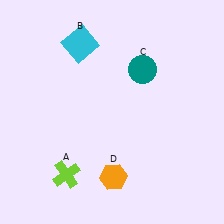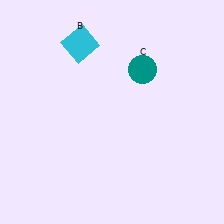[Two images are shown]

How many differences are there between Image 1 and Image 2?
There are 2 differences between the two images.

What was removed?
The lime cross (A), the orange hexagon (D) were removed in Image 2.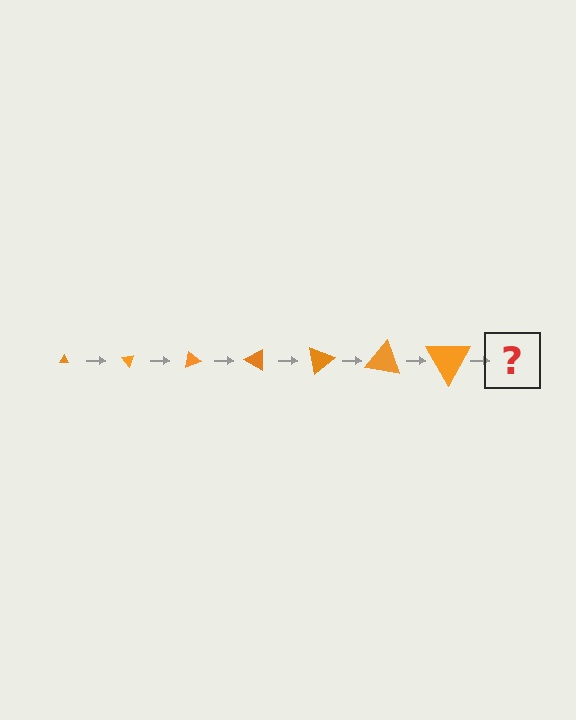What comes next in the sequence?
The next element should be a triangle, larger than the previous one and rotated 350 degrees from the start.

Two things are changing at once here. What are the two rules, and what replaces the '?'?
The two rules are that the triangle grows larger each step and it rotates 50 degrees each step. The '?' should be a triangle, larger than the previous one and rotated 350 degrees from the start.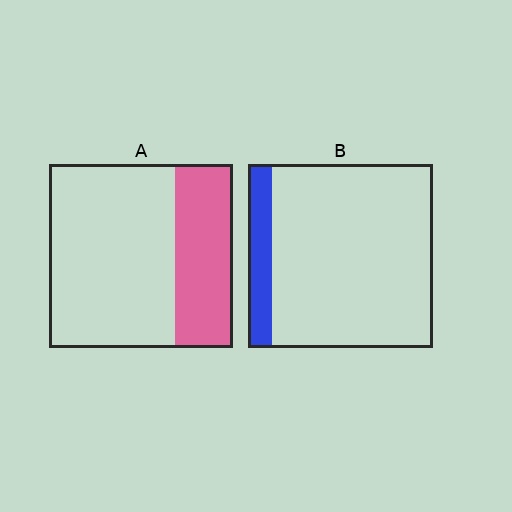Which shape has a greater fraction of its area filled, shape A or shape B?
Shape A.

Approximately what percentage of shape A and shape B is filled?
A is approximately 30% and B is approximately 15%.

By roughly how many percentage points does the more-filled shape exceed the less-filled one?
By roughly 20 percentage points (A over B).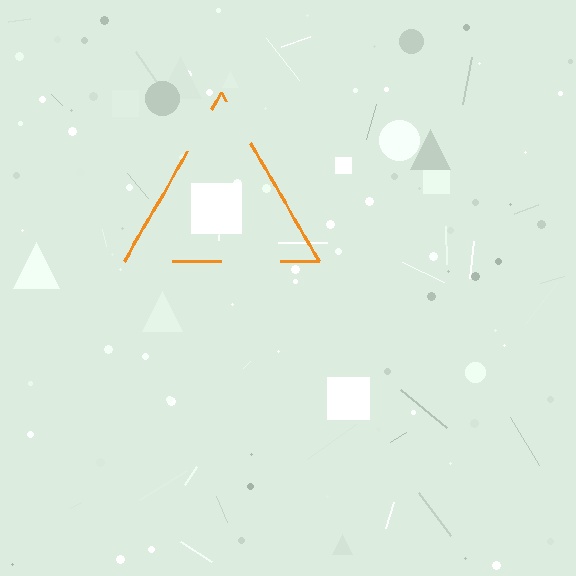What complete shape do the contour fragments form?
The contour fragments form a triangle.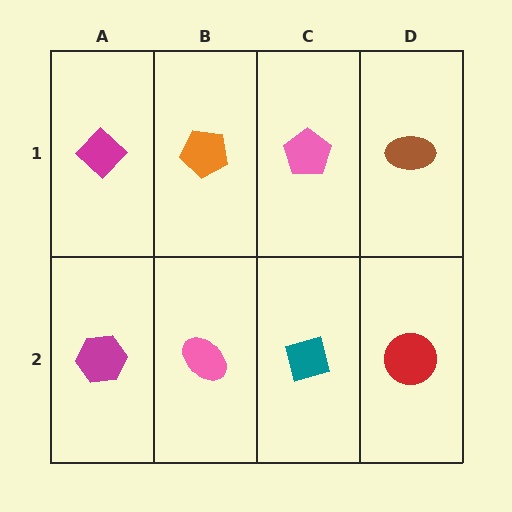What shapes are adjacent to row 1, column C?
A teal diamond (row 2, column C), an orange pentagon (row 1, column B), a brown ellipse (row 1, column D).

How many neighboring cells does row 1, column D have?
2.